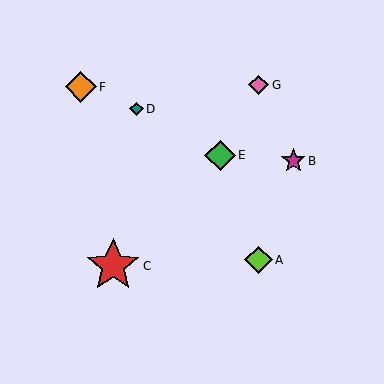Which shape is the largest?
The red star (labeled C) is the largest.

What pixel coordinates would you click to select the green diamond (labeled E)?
Click at (220, 155) to select the green diamond E.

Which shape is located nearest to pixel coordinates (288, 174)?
The magenta star (labeled B) at (293, 161) is nearest to that location.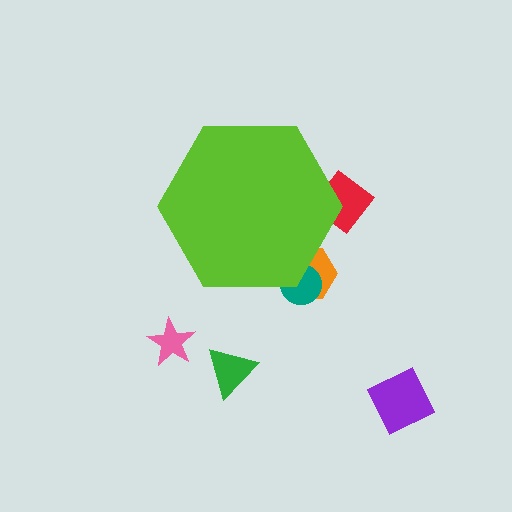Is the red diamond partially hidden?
Yes, the red diamond is partially hidden behind the lime hexagon.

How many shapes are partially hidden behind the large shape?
3 shapes are partially hidden.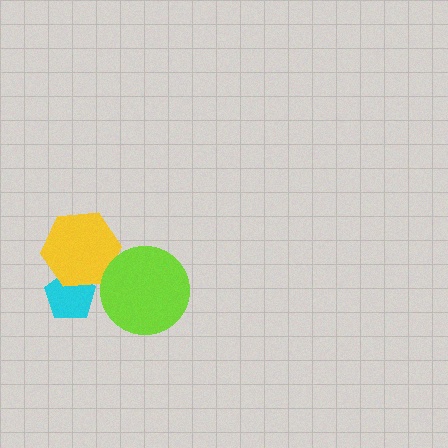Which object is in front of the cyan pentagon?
The yellow hexagon is in front of the cyan pentagon.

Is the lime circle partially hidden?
No, no other shape covers it.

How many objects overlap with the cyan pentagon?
1 object overlaps with the cyan pentagon.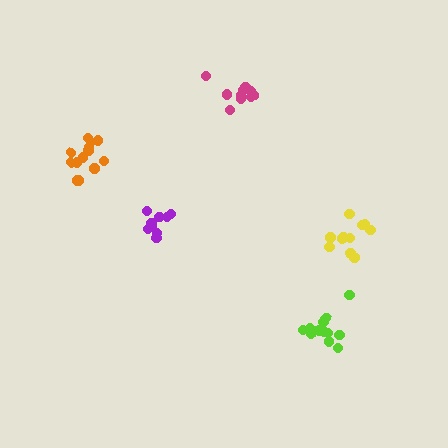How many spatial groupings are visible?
There are 5 spatial groupings.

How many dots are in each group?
Group 1: 13 dots, Group 2: 9 dots, Group 3: 10 dots, Group 4: 13 dots, Group 5: 11 dots (56 total).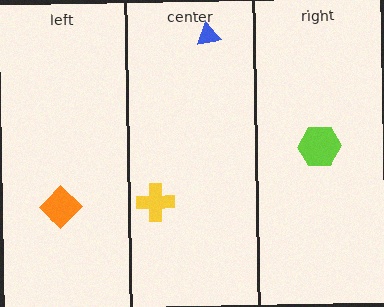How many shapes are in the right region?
1.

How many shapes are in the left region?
1.